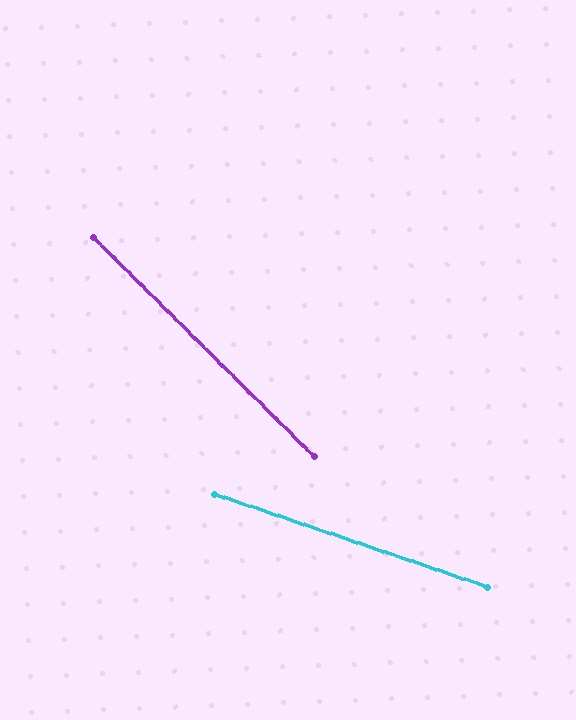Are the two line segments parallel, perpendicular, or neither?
Neither parallel nor perpendicular — they differ by about 26°.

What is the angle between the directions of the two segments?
Approximately 26 degrees.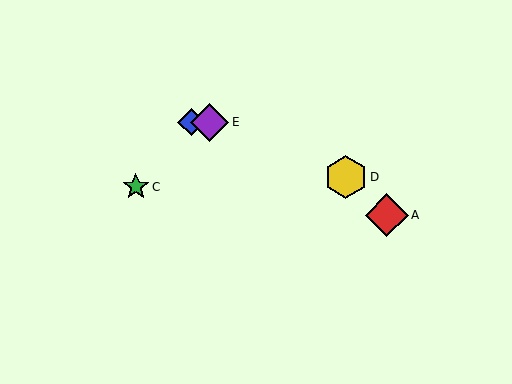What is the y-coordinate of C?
Object C is at y≈187.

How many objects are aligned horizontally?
2 objects (B, E) are aligned horizontally.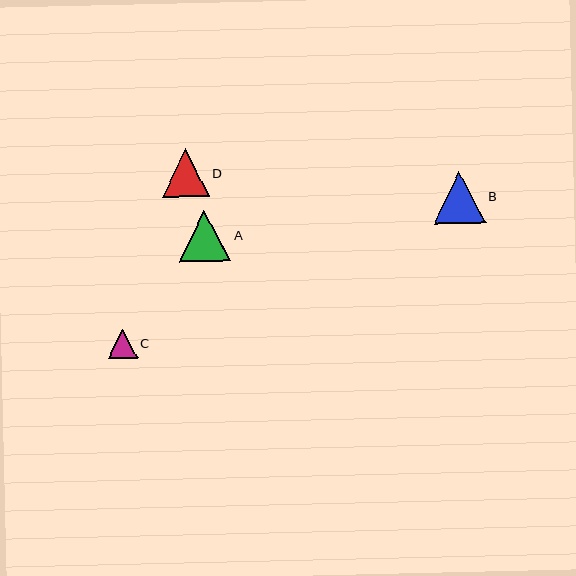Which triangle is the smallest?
Triangle C is the smallest with a size of approximately 30 pixels.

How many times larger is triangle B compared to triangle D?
Triangle B is approximately 1.1 times the size of triangle D.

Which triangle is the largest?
Triangle B is the largest with a size of approximately 52 pixels.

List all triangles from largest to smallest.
From largest to smallest: B, A, D, C.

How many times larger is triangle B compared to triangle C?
Triangle B is approximately 1.8 times the size of triangle C.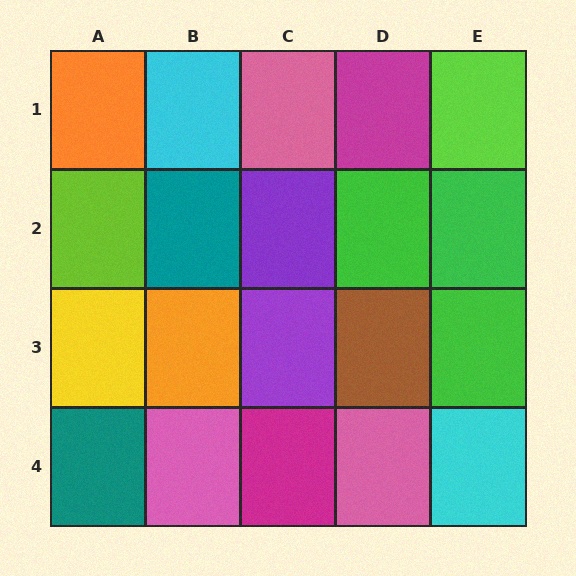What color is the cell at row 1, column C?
Pink.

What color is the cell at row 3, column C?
Purple.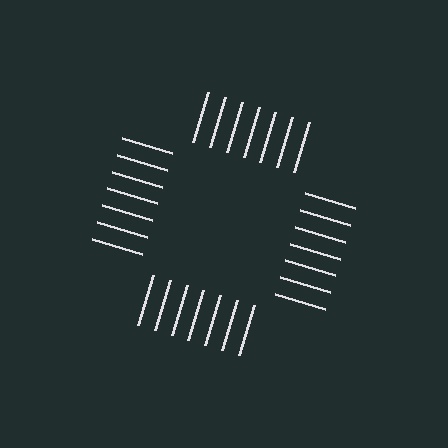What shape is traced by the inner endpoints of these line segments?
An illusory square — the line segments terminate on its edges but no continuous stroke is drawn.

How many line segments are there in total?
28 — 7 along each of the 4 edges.